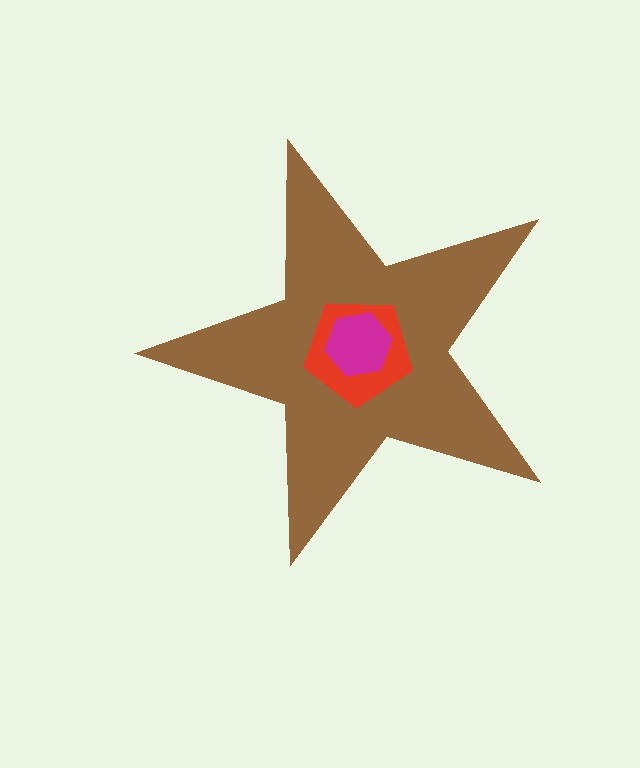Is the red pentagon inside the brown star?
Yes.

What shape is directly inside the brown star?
The red pentagon.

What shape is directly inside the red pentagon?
The magenta hexagon.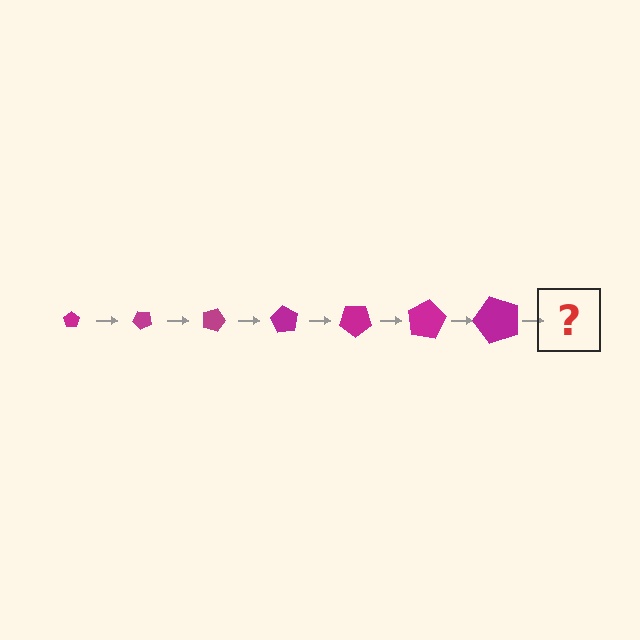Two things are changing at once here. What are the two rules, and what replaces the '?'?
The two rules are that the pentagon grows larger each step and it rotates 45 degrees each step. The '?' should be a pentagon, larger than the previous one and rotated 315 degrees from the start.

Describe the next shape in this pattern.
It should be a pentagon, larger than the previous one and rotated 315 degrees from the start.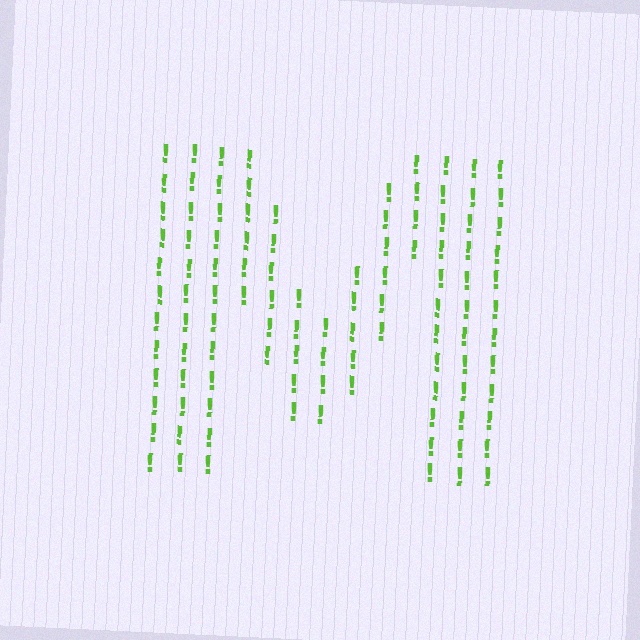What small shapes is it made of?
It is made of small exclamation marks.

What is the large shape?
The large shape is the letter M.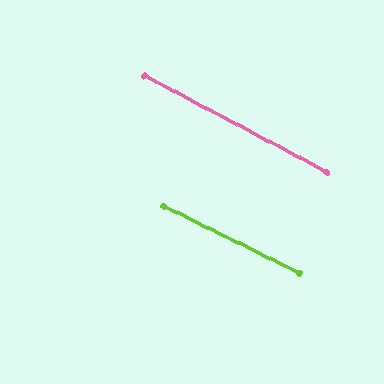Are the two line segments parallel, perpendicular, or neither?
Parallel — their directions differ by only 1.6°.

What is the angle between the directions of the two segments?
Approximately 2 degrees.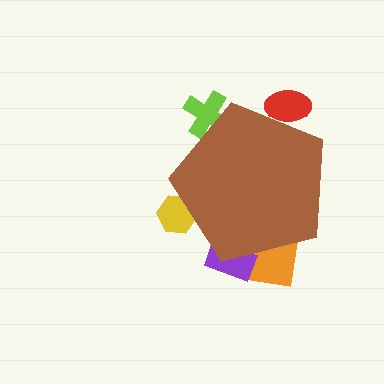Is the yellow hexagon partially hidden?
Yes, the yellow hexagon is partially hidden behind the brown pentagon.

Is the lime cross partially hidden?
Yes, the lime cross is partially hidden behind the brown pentagon.